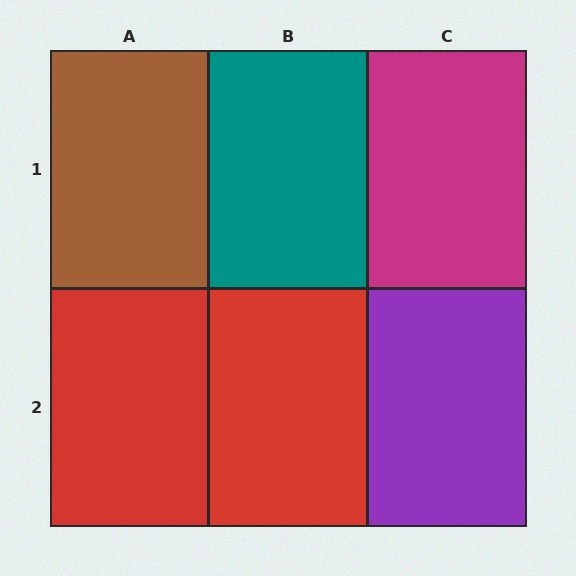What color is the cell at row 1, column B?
Teal.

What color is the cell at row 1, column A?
Brown.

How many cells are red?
2 cells are red.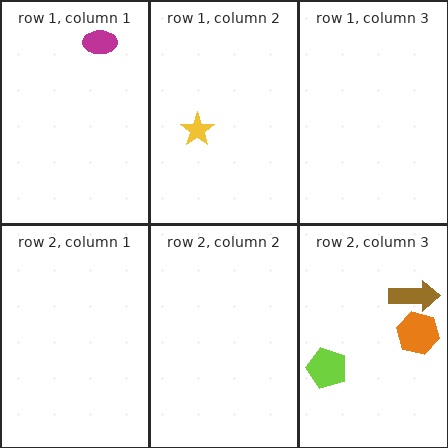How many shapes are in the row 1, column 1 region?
1.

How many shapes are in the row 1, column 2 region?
1.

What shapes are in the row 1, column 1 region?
The magenta ellipse.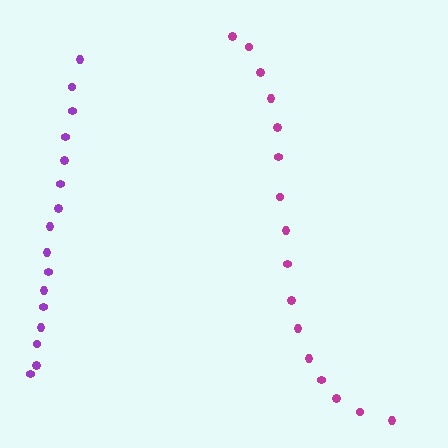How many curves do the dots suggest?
There are 2 distinct paths.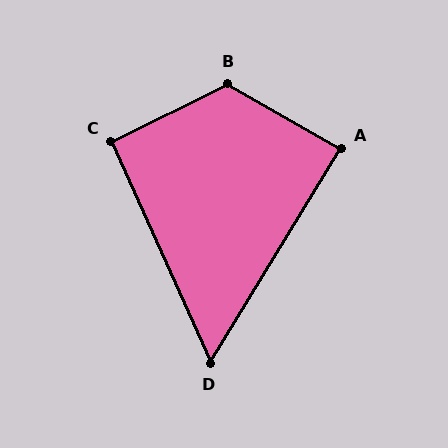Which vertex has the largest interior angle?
B, at approximately 124 degrees.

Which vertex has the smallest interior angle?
D, at approximately 56 degrees.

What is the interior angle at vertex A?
Approximately 88 degrees (approximately right).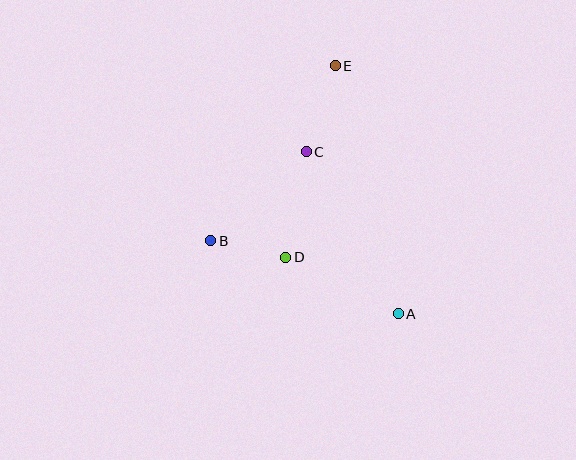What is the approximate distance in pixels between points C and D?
The distance between C and D is approximately 107 pixels.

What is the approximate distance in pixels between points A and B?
The distance between A and B is approximately 201 pixels.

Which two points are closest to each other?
Points B and D are closest to each other.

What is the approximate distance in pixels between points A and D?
The distance between A and D is approximately 126 pixels.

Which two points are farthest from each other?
Points A and E are farthest from each other.